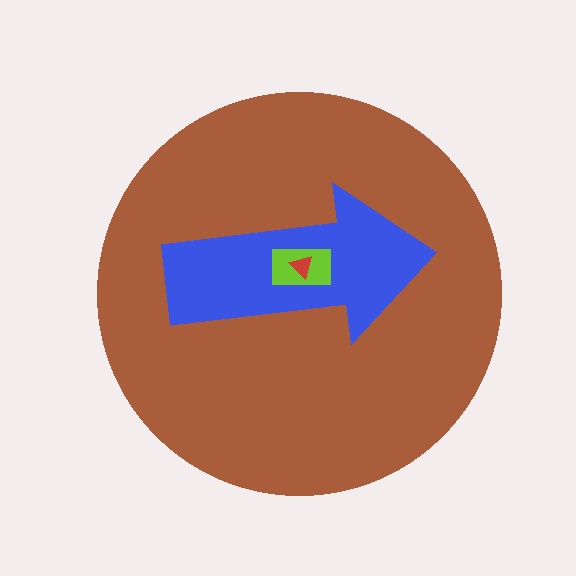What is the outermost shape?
The brown circle.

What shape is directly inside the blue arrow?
The lime rectangle.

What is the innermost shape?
The red triangle.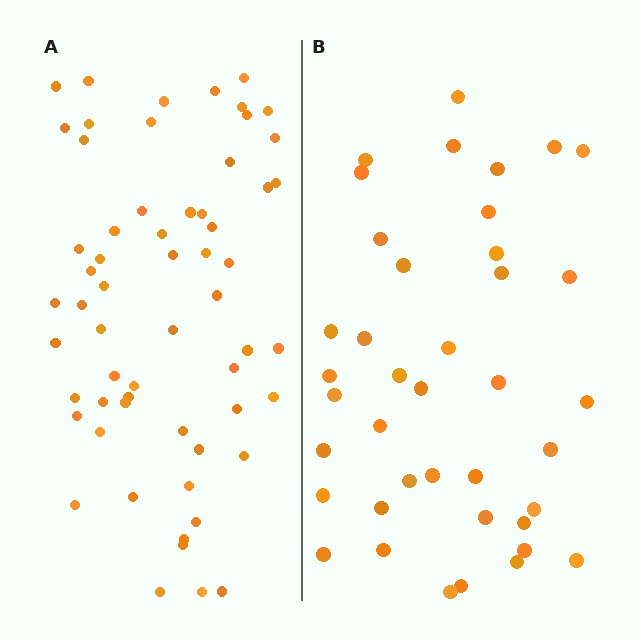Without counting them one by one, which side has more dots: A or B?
Region A (the left region) has more dots.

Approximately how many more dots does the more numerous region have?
Region A has approximately 20 more dots than region B.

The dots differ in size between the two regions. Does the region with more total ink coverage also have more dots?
No. Region B has more total ink coverage because its dots are larger, but region A actually contains more individual dots. Total area can be misleading — the number of items is what matters here.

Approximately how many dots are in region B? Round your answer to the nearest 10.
About 40 dots.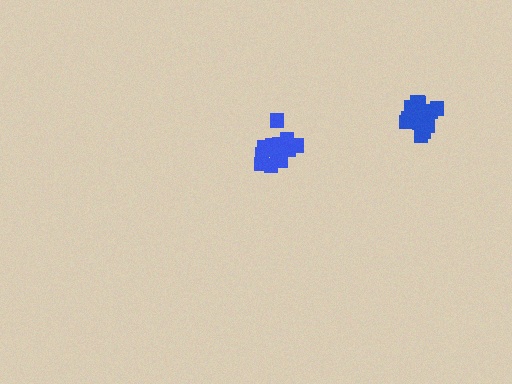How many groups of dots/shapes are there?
There are 2 groups.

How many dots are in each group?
Group 1: 14 dots, Group 2: 19 dots (33 total).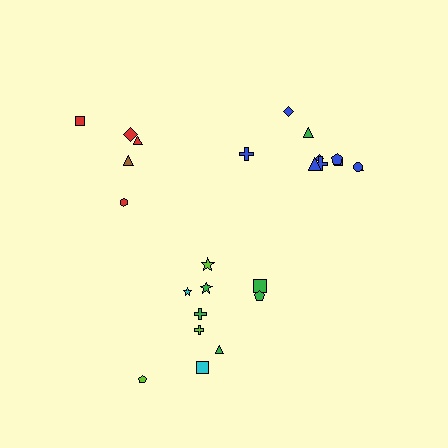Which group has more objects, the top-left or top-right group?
The top-right group.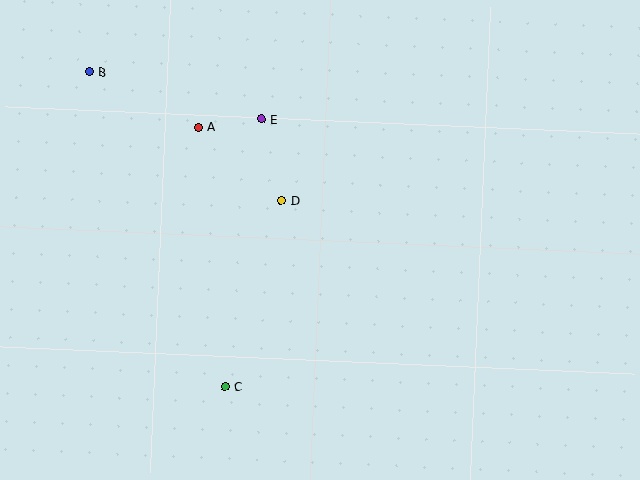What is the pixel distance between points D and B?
The distance between D and B is 231 pixels.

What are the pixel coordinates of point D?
Point D is at (281, 201).